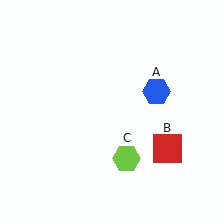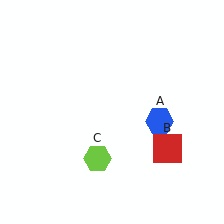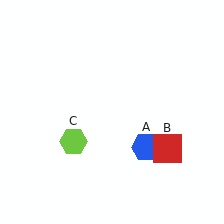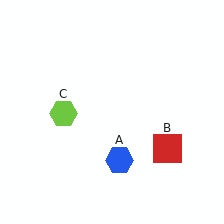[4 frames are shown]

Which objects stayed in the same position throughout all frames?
Red square (object B) remained stationary.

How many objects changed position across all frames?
2 objects changed position: blue hexagon (object A), lime hexagon (object C).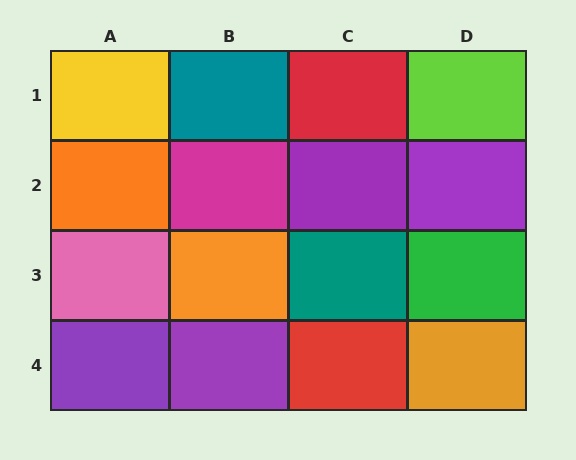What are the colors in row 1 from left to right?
Yellow, teal, red, lime.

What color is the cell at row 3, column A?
Pink.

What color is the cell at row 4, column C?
Red.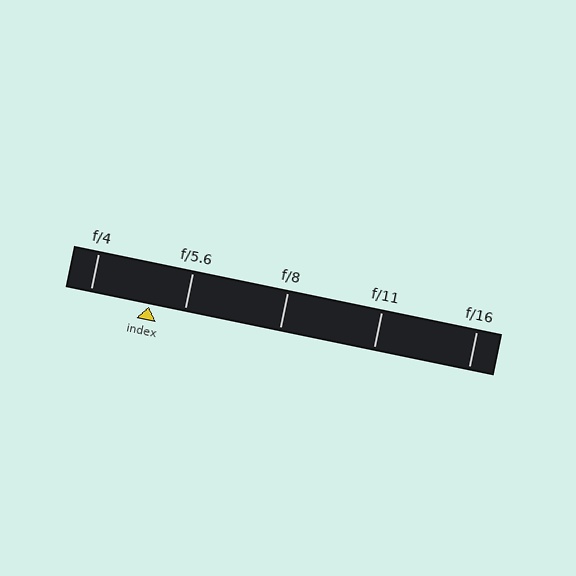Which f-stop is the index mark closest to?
The index mark is closest to f/5.6.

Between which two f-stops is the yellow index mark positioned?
The index mark is between f/4 and f/5.6.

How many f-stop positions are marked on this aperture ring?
There are 5 f-stop positions marked.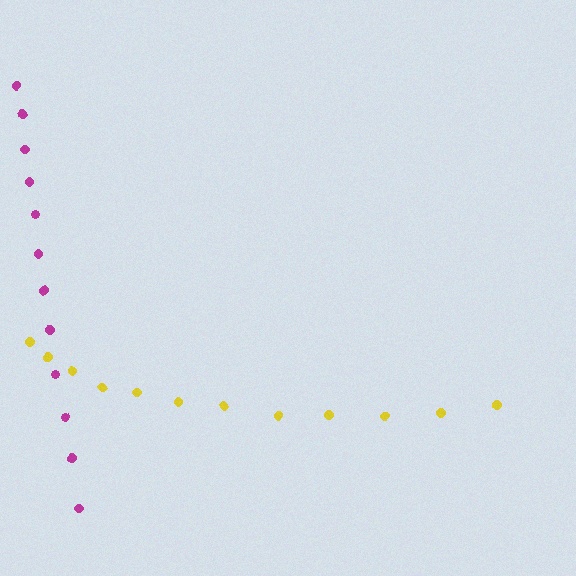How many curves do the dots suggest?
There are 2 distinct paths.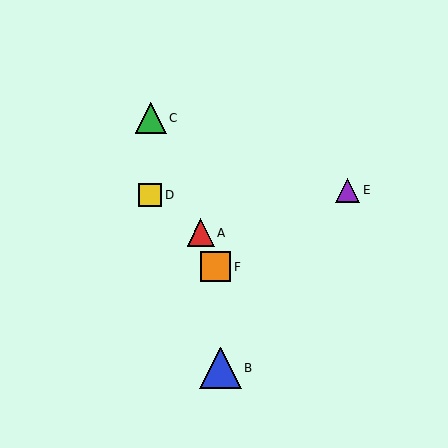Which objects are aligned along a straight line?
Objects A, C, F are aligned along a straight line.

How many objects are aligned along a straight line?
3 objects (A, C, F) are aligned along a straight line.